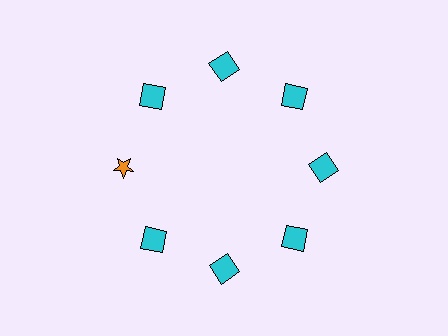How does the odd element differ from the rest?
It differs in both color (orange instead of cyan) and shape (star instead of square).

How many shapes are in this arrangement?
There are 8 shapes arranged in a ring pattern.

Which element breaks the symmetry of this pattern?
The orange star at roughly the 9 o'clock position breaks the symmetry. All other shapes are cyan squares.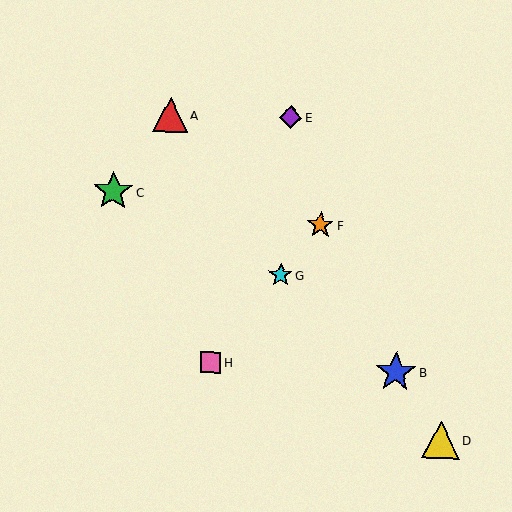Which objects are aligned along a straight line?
Objects F, G, H are aligned along a straight line.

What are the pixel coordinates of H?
Object H is at (210, 362).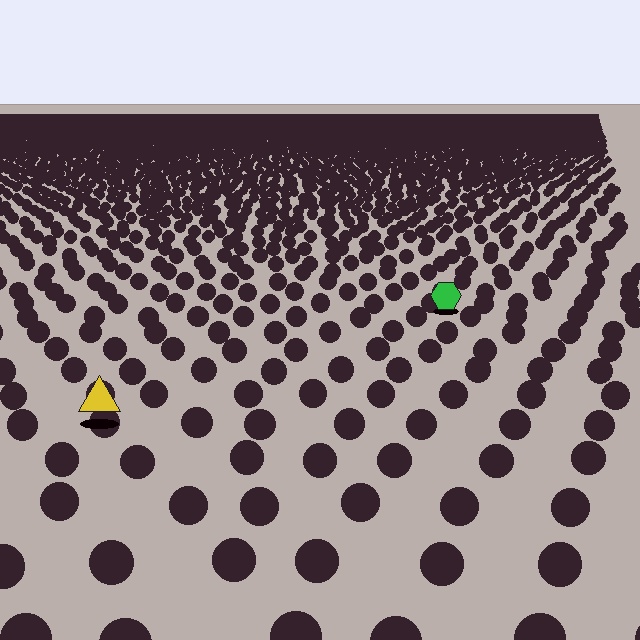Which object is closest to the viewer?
The yellow triangle is closest. The texture marks near it are larger and more spread out.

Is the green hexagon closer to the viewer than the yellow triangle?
No. The yellow triangle is closer — you can tell from the texture gradient: the ground texture is coarser near it.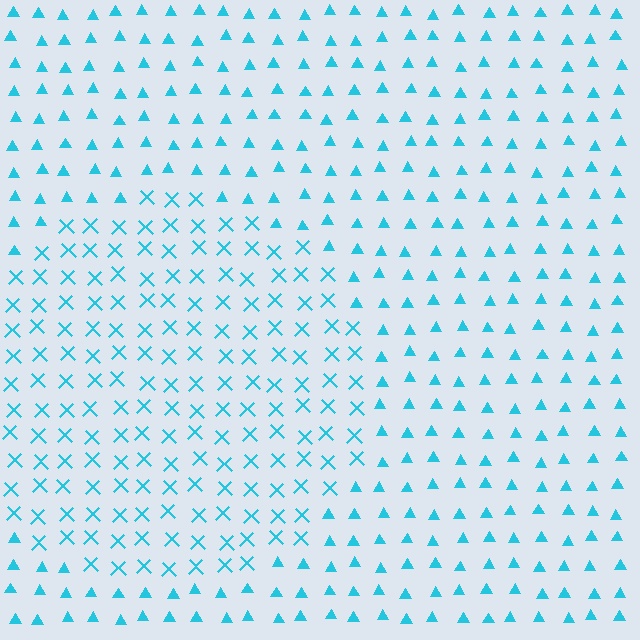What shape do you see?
I see a circle.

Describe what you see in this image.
The image is filled with small cyan elements arranged in a uniform grid. A circle-shaped region contains X marks, while the surrounding area contains triangles. The boundary is defined purely by the change in element shape.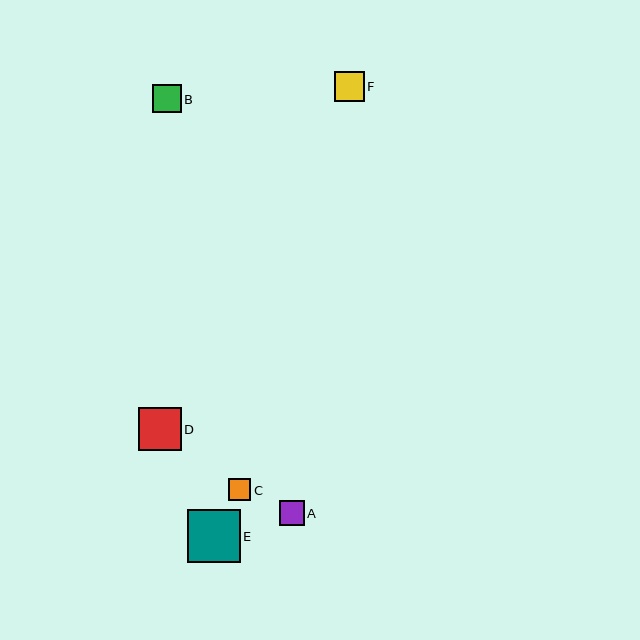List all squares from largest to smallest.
From largest to smallest: E, D, F, B, A, C.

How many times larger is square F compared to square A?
Square F is approximately 1.2 times the size of square A.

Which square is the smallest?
Square C is the smallest with a size of approximately 22 pixels.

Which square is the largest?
Square E is the largest with a size of approximately 53 pixels.